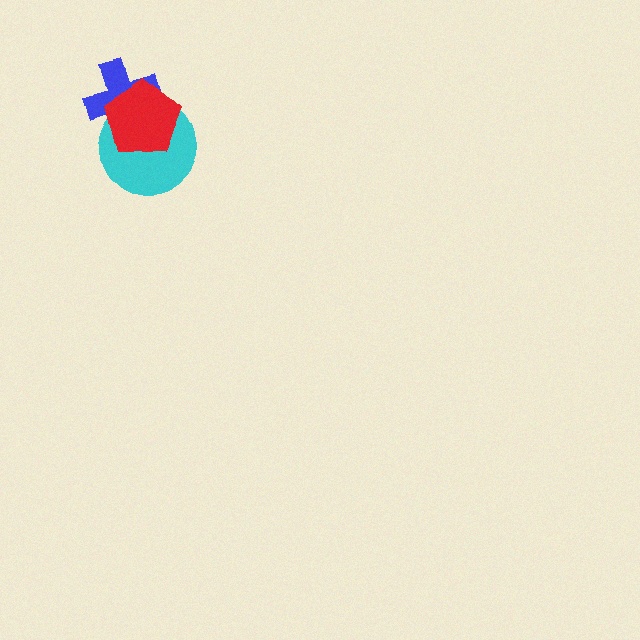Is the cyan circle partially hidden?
Yes, it is partially covered by another shape.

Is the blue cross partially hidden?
Yes, it is partially covered by another shape.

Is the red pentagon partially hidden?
No, no other shape covers it.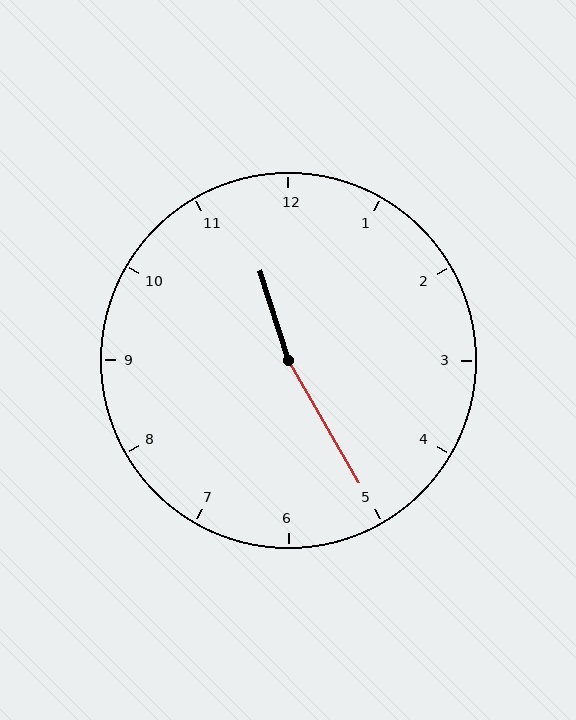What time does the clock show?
11:25.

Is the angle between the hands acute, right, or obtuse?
It is obtuse.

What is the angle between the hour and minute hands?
Approximately 168 degrees.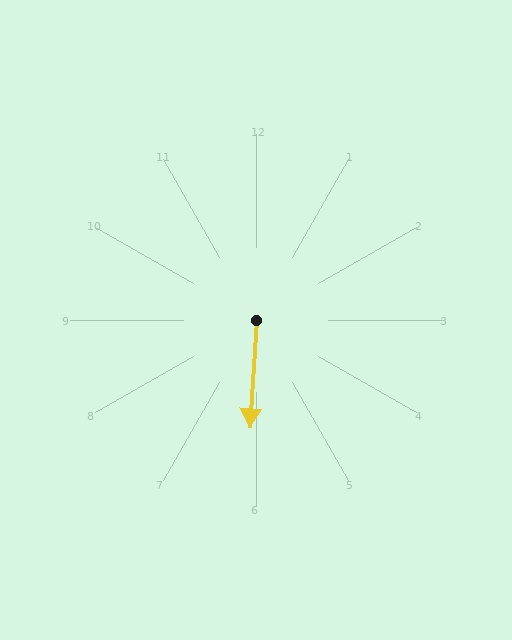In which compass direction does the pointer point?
South.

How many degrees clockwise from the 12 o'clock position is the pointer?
Approximately 183 degrees.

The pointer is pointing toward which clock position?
Roughly 6 o'clock.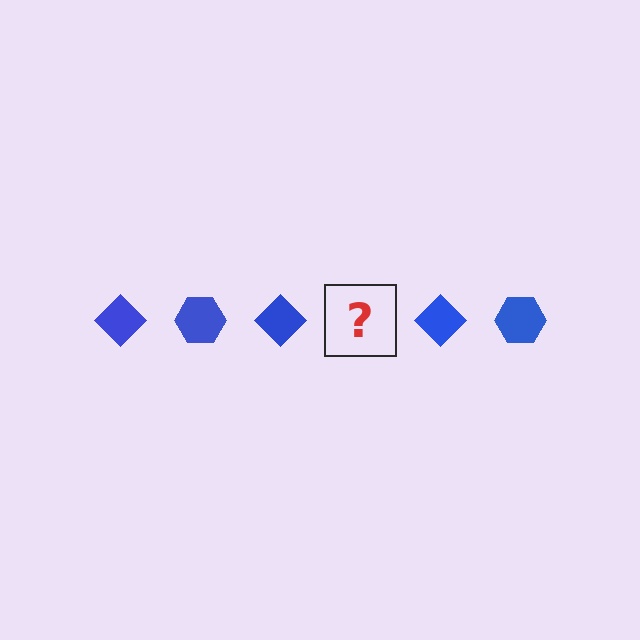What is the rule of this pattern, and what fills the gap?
The rule is that the pattern cycles through diamond, hexagon shapes in blue. The gap should be filled with a blue hexagon.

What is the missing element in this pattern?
The missing element is a blue hexagon.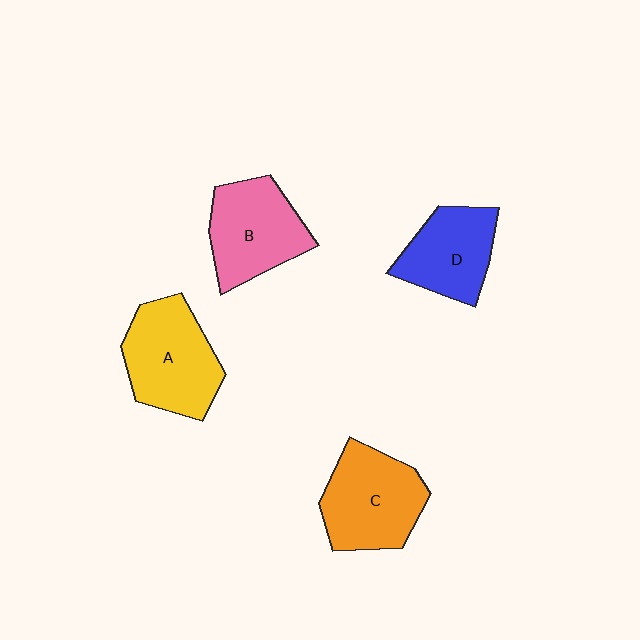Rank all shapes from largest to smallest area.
From largest to smallest: A (yellow), C (orange), B (pink), D (blue).